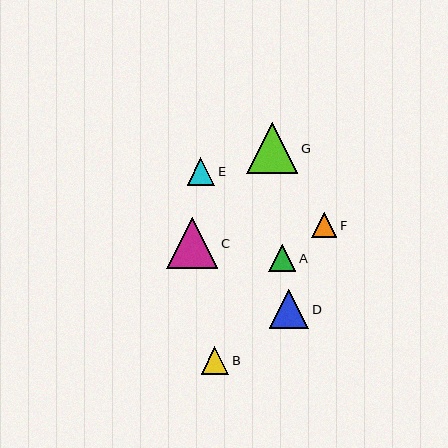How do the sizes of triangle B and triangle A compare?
Triangle B and triangle A are approximately the same size.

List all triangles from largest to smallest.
From largest to smallest: C, G, D, B, E, A, F.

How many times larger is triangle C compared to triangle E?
Triangle C is approximately 1.9 times the size of triangle E.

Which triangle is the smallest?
Triangle F is the smallest with a size of approximately 25 pixels.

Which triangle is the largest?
Triangle C is the largest with a size of approximately 51 pixels.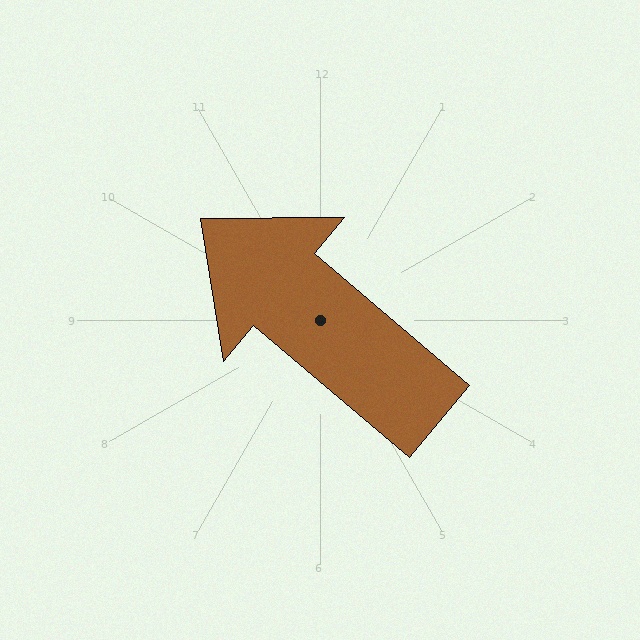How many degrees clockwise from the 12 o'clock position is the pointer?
Approximately 310 degrees.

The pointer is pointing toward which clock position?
Roughly 10 o'clock.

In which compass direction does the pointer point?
Northwest.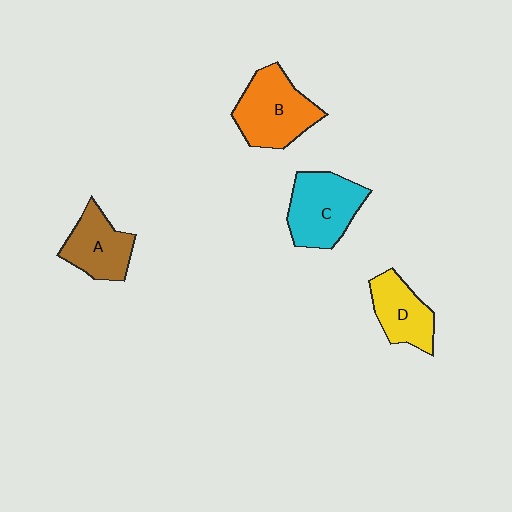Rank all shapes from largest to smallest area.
From largest to smallest: B (orange), C (cyan), A (brown), D (yellow).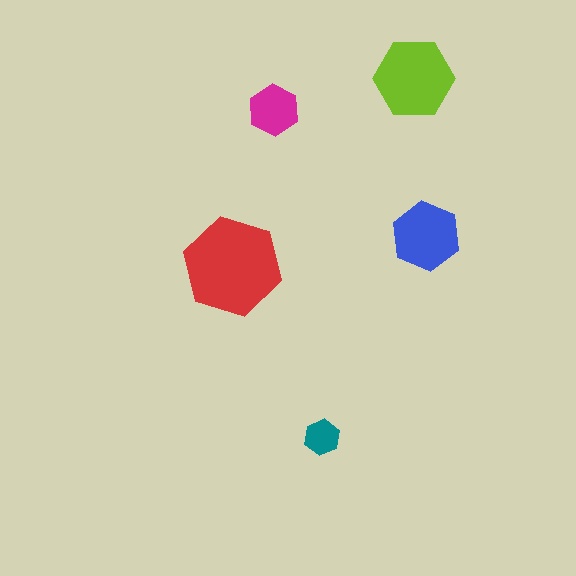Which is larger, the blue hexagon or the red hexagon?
The red one.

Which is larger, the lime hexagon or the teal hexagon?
The lime one.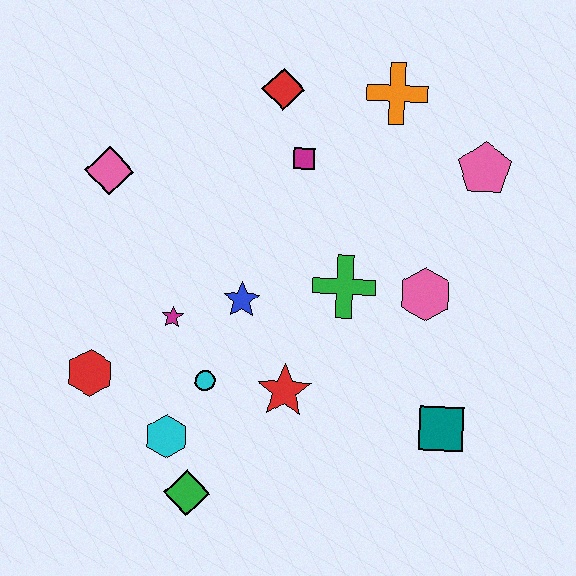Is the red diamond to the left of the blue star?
No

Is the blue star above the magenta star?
Yes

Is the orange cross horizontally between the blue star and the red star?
No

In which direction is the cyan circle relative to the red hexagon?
The cyan circle is to the right of the red hexagon.